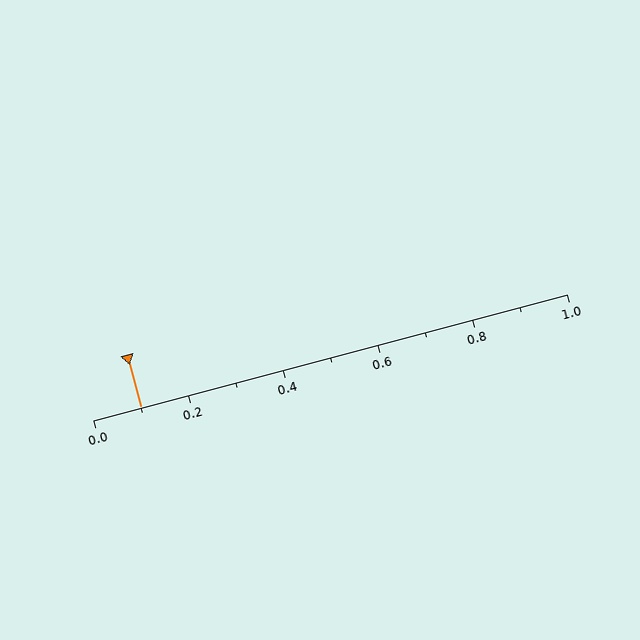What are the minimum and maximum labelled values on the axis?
The axis runs from 0.0 to 1.0.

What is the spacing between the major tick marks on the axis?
The major ticks are spaced 0.2 apart.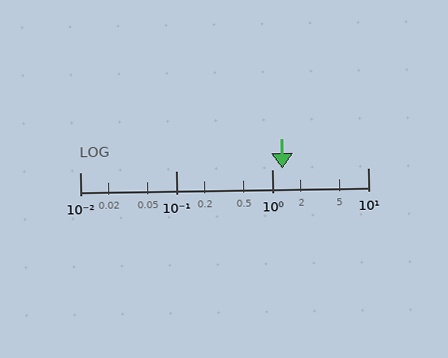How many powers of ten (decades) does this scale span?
The scale spans 3 decades, from 0.01 to 10.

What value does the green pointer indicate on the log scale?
The pointer indicates approximately 1.3.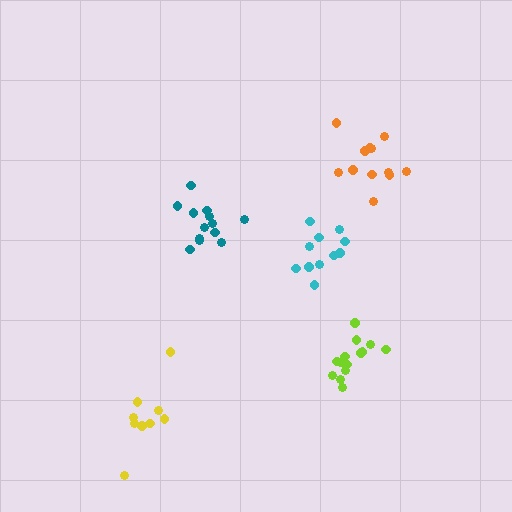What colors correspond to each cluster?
The clusters are colored: lime, cyan, teal, yellow, orange.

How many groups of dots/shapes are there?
There are 5 groups.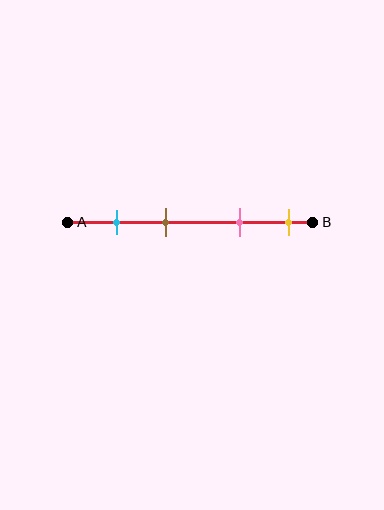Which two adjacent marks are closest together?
The cyan and brown marks are the closest adjacent pair.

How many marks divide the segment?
There are 4 marks dividing the segment.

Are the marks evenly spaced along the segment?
No, the marks are not evenly spaced.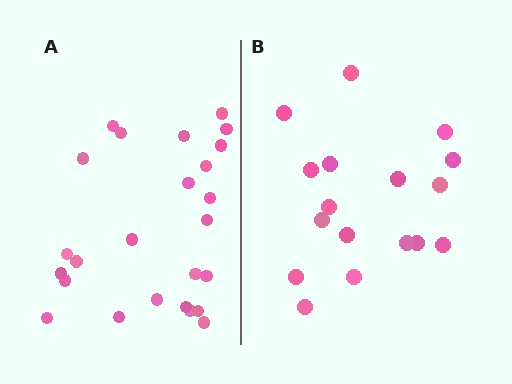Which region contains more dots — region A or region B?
Region A (the left region) has more dots.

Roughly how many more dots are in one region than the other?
Region A has roughly 8 or so more dots than region B.